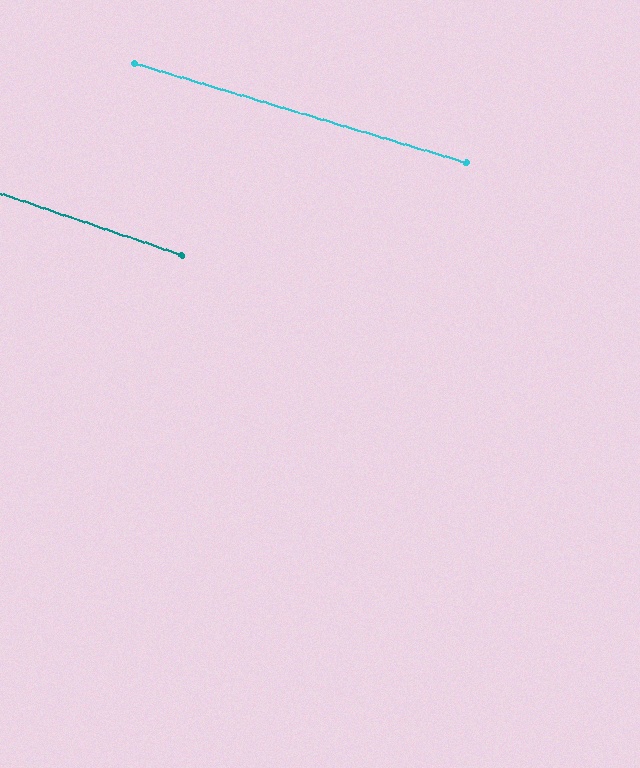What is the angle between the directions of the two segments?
Approximately 2 degrees.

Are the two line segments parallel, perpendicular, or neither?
Parallel — their directions differ by only 1.9°.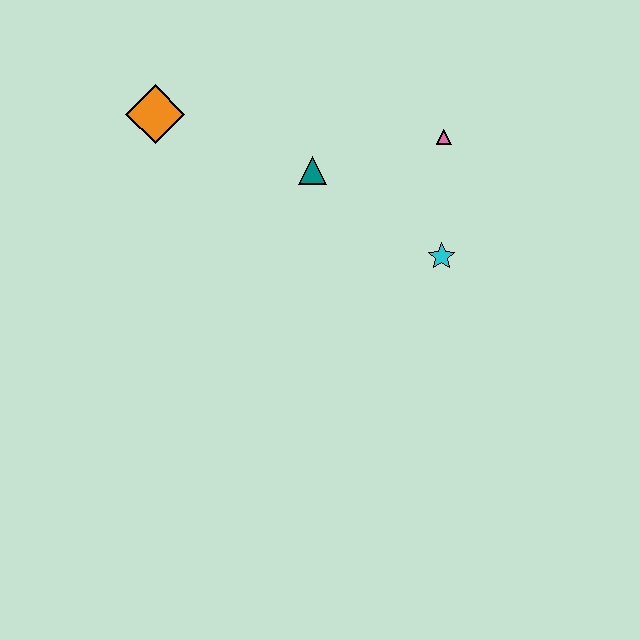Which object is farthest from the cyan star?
The orange diamond is farthest from the cyan star.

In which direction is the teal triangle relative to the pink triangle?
The teal triangle is to the left of the pink triangle.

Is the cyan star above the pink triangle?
No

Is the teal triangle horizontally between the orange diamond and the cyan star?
Yes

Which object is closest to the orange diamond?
The teal triangle is closest to the orange diamond.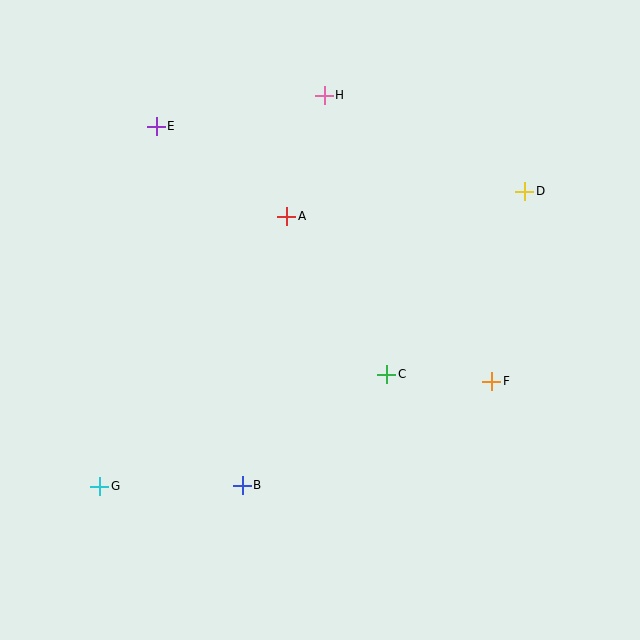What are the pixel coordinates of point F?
Point F is at (492, 381).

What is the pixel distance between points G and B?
The distance between G and B is 142 pixels.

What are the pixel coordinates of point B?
Point B is at (242, 485).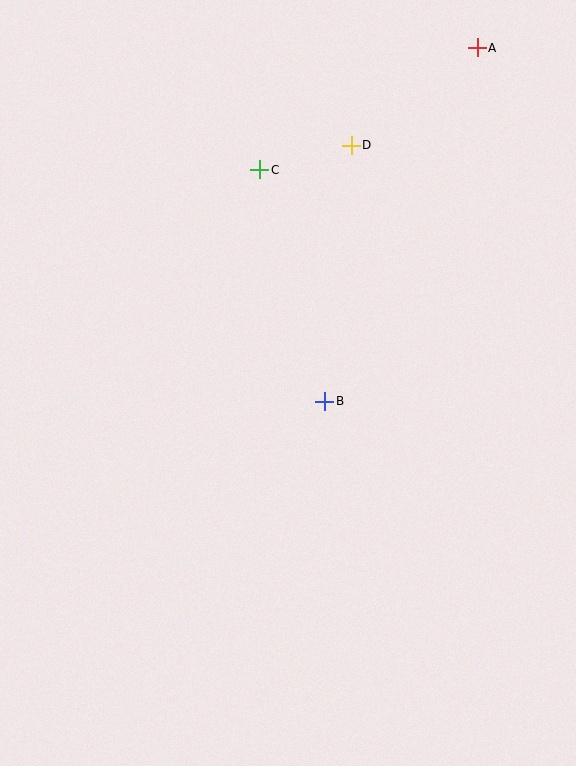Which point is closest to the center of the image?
Point B at (325, 401) is closest to the center.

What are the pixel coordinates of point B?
Point B is at (325, 401).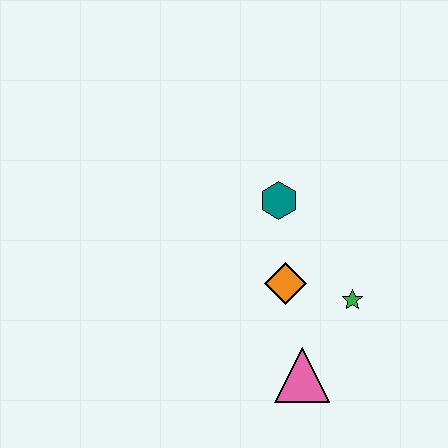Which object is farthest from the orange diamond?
The pink triangle is farthest from the orange diamond.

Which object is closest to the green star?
The orange diamond is closest to the green star.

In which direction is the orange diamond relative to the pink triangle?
The orange diamond is above the pink triangle.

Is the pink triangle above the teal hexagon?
No